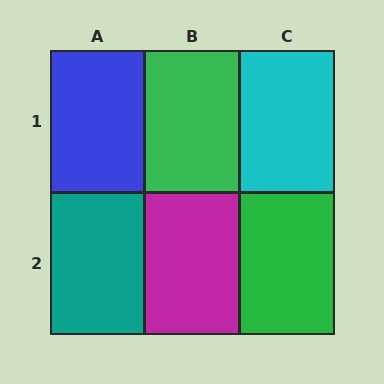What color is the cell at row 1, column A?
Blue.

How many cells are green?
2 cells are green.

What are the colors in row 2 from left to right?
Teal, magenta, green.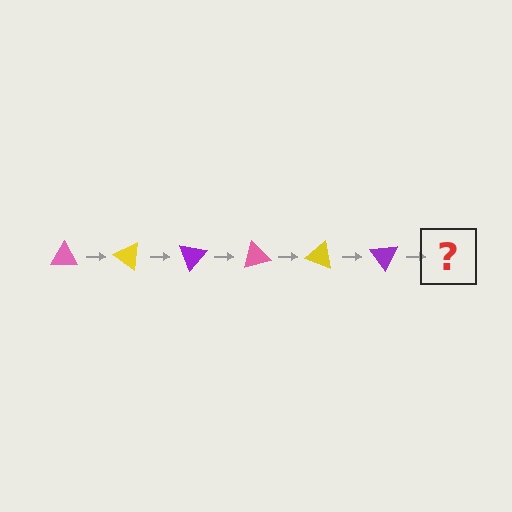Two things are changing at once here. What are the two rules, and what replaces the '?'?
The two rules are that it rotates 35 degrees each step and the color cycles through pink, yellow, and purple. The '?' should be a pink triangle, rotated 210 degrees from the start.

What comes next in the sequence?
The next element should be a pink triangle, rotated 210 degrees from the start.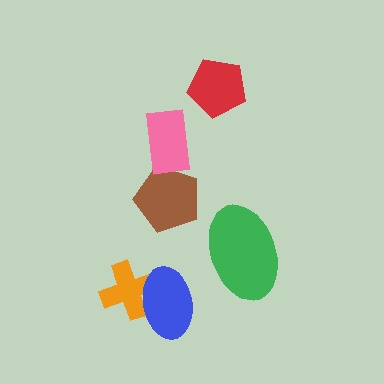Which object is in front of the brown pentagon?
The pink rectangle is in front of the brown pentagon.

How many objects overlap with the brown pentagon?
1 object overlaps with the brown pentagon.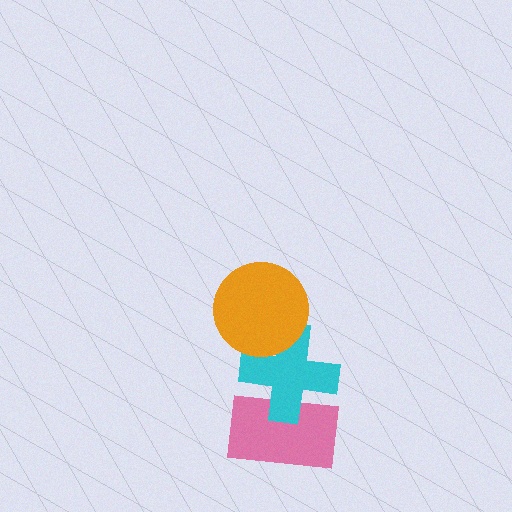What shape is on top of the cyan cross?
The orange circle is on top of the cyan cross.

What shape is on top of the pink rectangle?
The cyan cross is on top of the pink rectangle.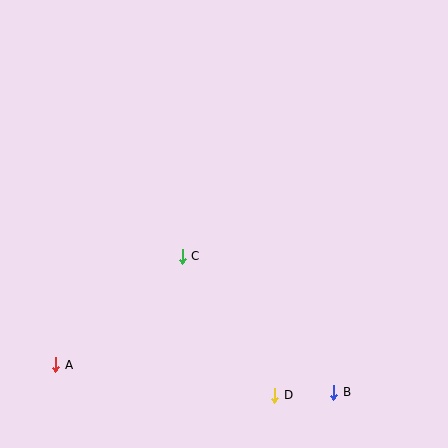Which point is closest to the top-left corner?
Point C is closest to the top-left corner.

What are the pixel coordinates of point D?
Point D is at (275, 395).